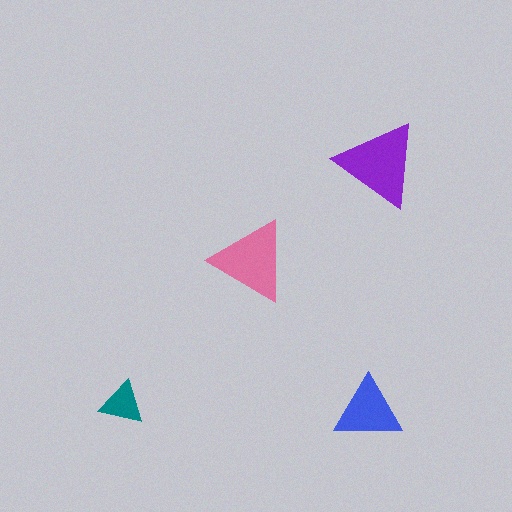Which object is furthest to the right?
The purple triangle is rightmost.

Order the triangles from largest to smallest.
the purple one, the pink one, the blue one, the teal one.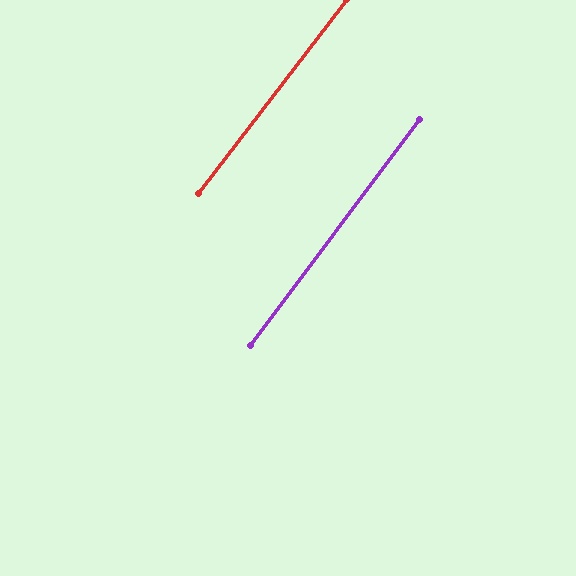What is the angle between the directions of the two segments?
Approximately 0 degrees.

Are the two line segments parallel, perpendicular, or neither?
Parallel — their directions differ by only 0.4°.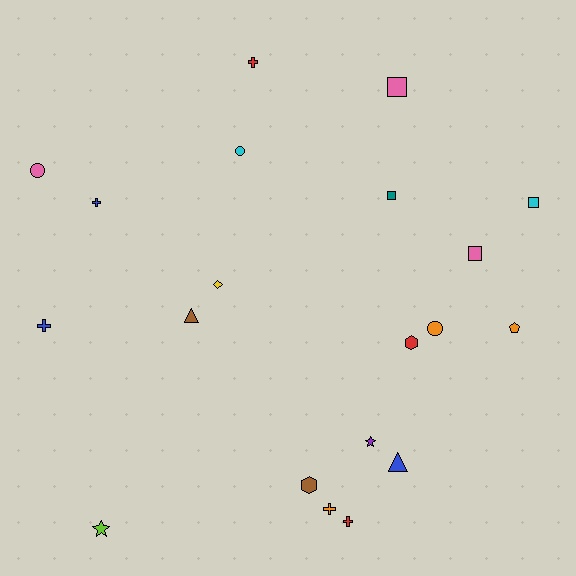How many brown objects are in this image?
There are 2 brown objects.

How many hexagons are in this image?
There are 2 hexagons.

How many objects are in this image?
There are 20 objects.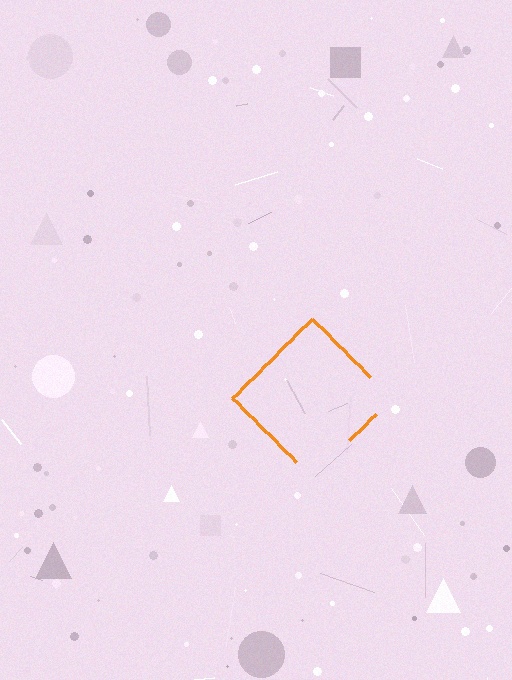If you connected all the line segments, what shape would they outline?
They would outline a diamond.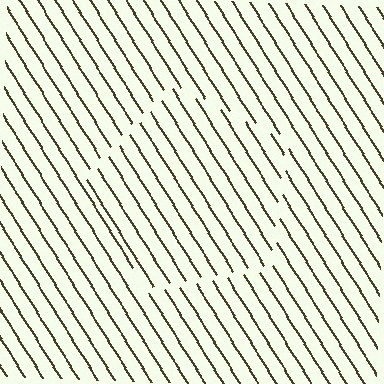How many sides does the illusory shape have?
5 sides — the line-ends trace a pentagon.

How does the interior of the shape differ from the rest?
The interior of the shape contains the same grating, shifted by half a period — the contour is defined by the phase discontinuity where line-ends from the inner and outer gratings abut.